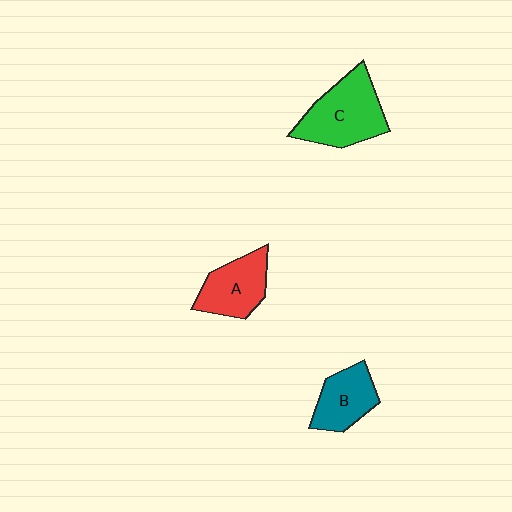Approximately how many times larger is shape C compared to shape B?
Approximately 1.5 times.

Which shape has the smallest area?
Shape B (teal).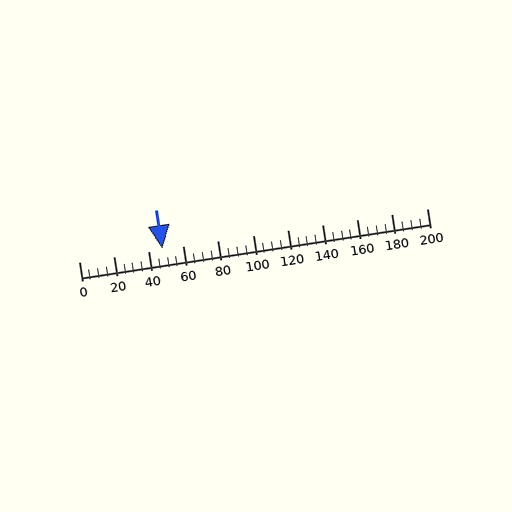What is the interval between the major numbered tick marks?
The major tick marks are spaced 20 units apart.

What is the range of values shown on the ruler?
The ruler shows values from 0 to 200.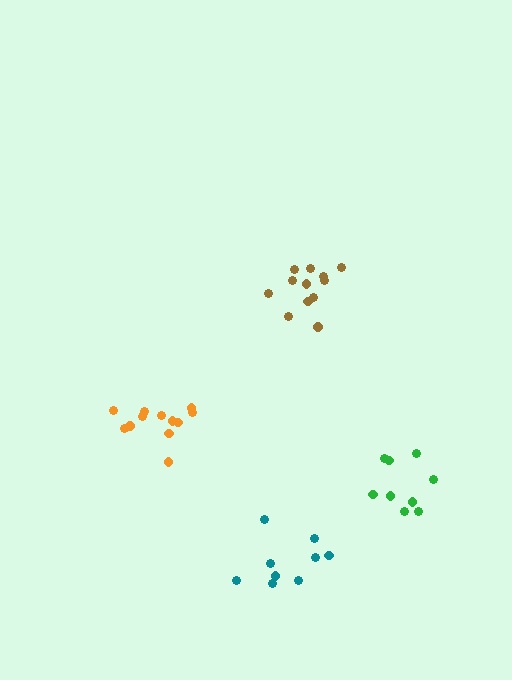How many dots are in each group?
Group 1: 12 dots, Group 2: 9 dots, Group 3: 12 dots, Group 4: 9 dots (42 total).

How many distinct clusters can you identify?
There are 4 distinct clusters.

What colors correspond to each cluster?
The clusters are colored: orange, green, brown, teal.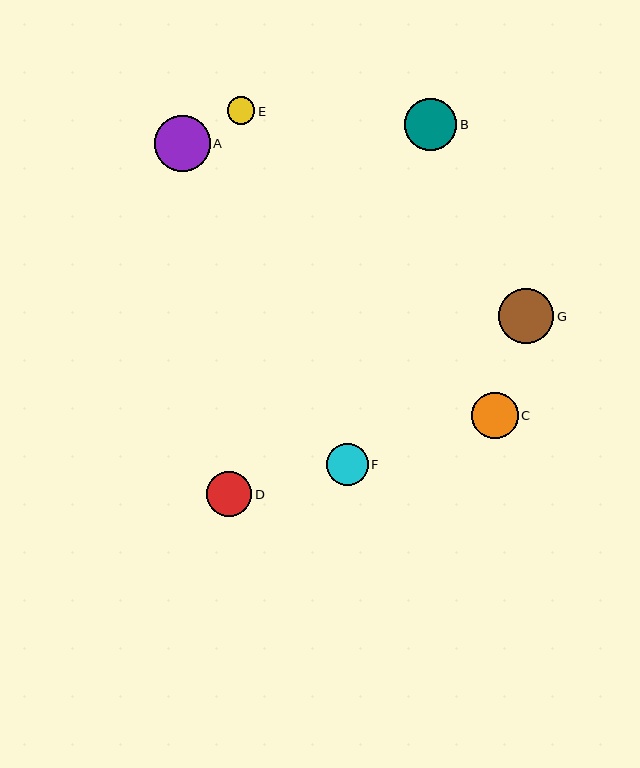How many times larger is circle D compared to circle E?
Circle D is approximately 1.6 times the size of circle E.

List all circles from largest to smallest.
From largest to smallest: A, G, B, C, D, F, E.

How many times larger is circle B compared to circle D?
Circle B is approximately 1.2 times the size of circle D.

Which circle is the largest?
Circle A is the largest with a size of approximately 56 pixels.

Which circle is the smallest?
Circle E is the smallest with a size of approximately 28 pixels.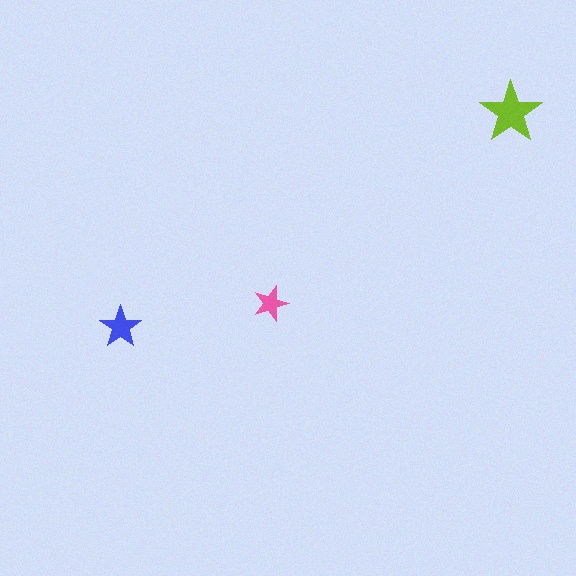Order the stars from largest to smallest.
the lime one, the blue one, the pink one.